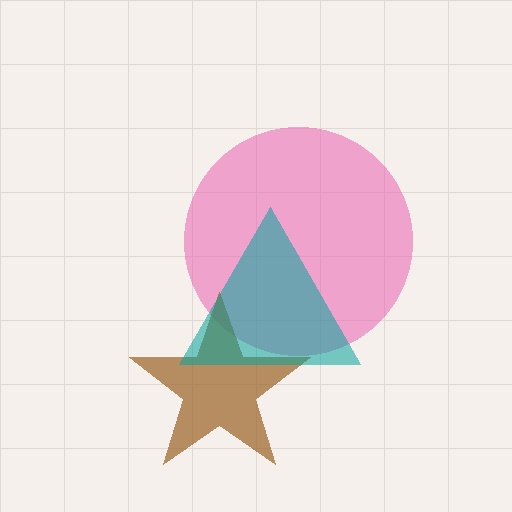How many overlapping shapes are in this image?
There are 3 overlapping shapes in the image.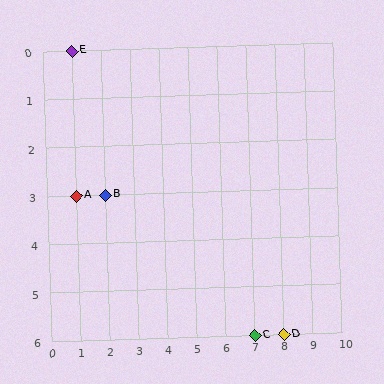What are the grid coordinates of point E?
Point E is at grid coordinates (1, 0).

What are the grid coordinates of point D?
Point D is at grid coordinates (8, 6).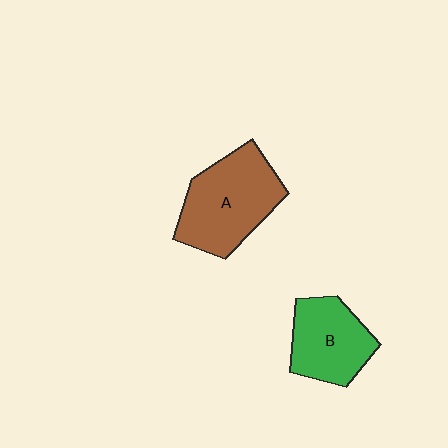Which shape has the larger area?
Shape A (brown).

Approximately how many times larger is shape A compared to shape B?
Approximately 1.4 times.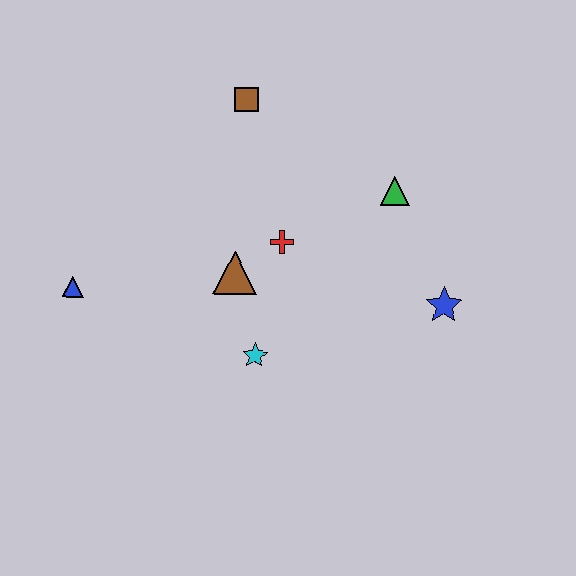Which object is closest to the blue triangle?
The brown triangle is closest to the blue triangle.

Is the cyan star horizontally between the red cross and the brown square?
Yes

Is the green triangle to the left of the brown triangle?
No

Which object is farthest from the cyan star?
The brown square is farthest from the cyan star.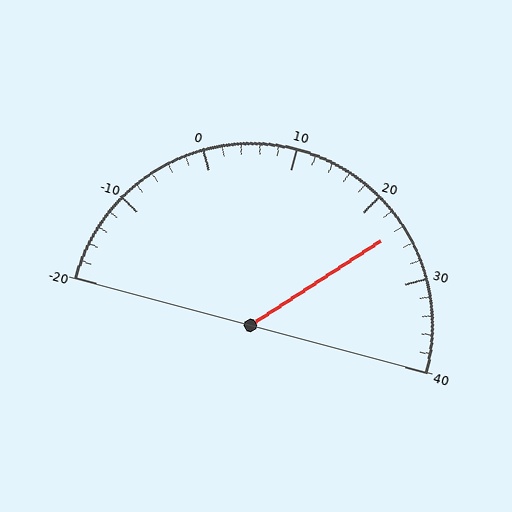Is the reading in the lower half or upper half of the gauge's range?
The reading is in the upper half of the range (-20 to 40).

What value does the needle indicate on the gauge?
The needle indicates approximately 24.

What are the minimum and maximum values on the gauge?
The gauge ranges from -20 to 40.